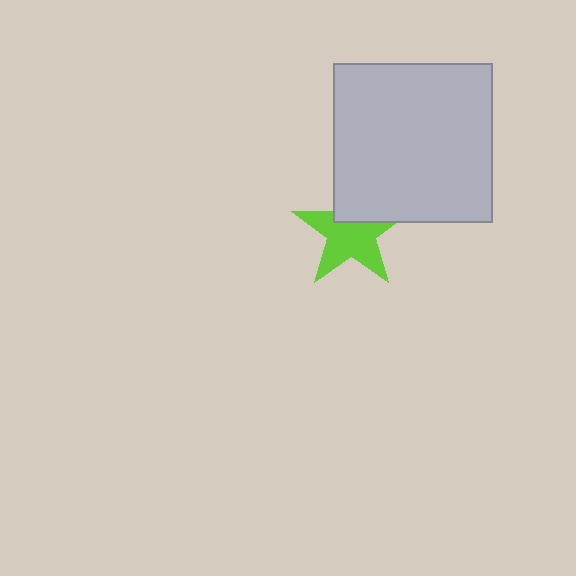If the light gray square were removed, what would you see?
You would see the complete lime star.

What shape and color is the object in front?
The object in front is a light gray square.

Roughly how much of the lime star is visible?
Most of it is visible (roughly 67%).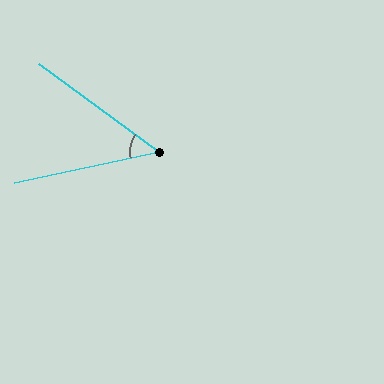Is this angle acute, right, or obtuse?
It is acute.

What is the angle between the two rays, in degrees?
Approximately 48 degrees.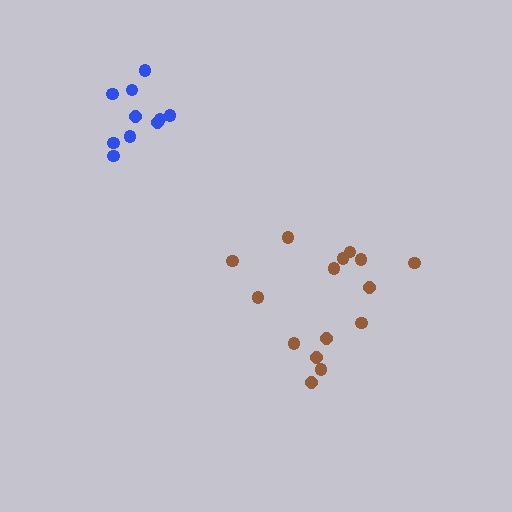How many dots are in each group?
Group 1: 10 dots, Group 2: 15 dots (25 total).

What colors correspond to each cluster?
The clusters are colored: blue, brown.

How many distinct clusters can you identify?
There are 2 distinct clusters.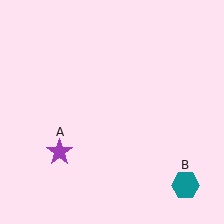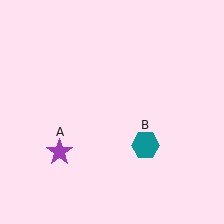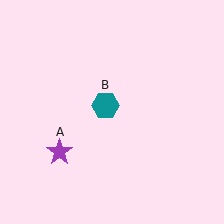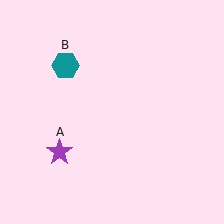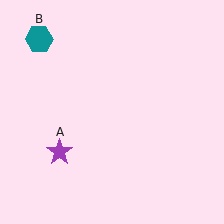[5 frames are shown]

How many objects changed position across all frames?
1 object changed position: teal hexagon (object B).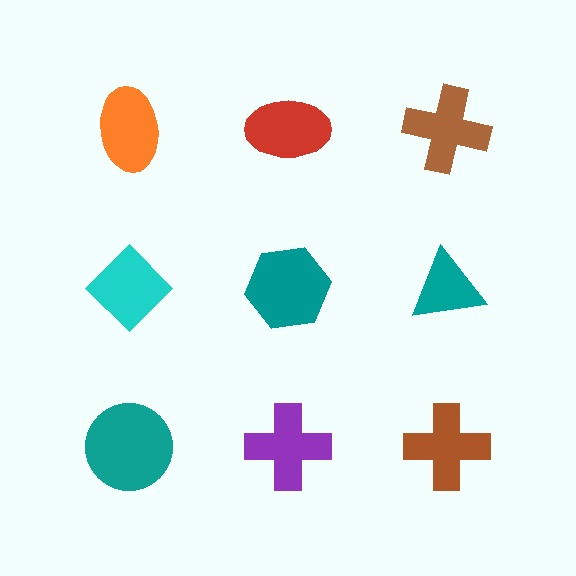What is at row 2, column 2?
A teal hexagon.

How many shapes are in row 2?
3 shapes.